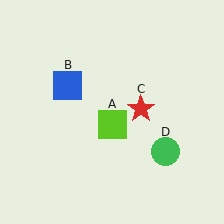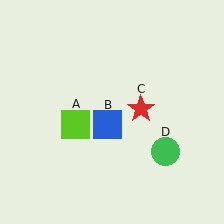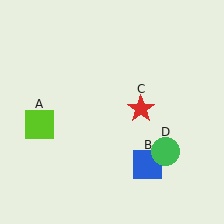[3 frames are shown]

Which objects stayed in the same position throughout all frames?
Red star (object C) and green circle (object D) remained stationary.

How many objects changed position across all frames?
2 objects changed position: lime square (object A), blue square (object B).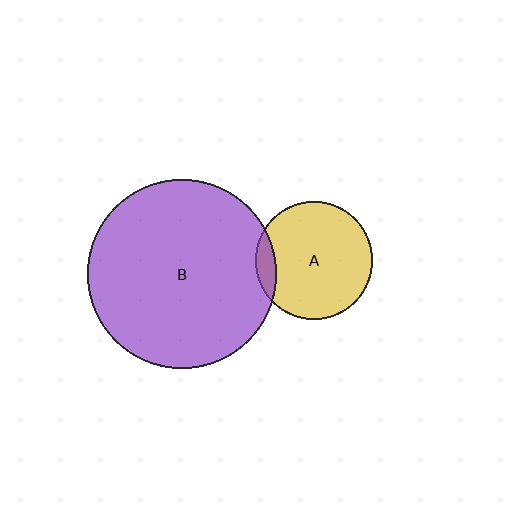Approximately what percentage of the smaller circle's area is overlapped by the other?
Approximately 10%.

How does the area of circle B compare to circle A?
Approximately 2.6 times.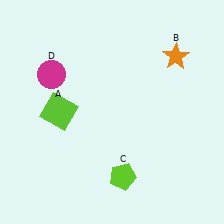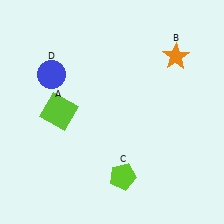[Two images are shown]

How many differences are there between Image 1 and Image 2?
There is 1 difference between the two images.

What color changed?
The circle (D) changed from magenta in Image 1 to blue in Image 2.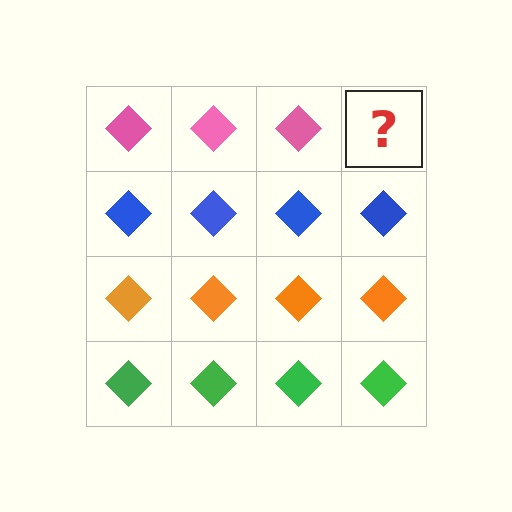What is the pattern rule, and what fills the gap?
The rule is that each row has a consistent color. The gap should be filled with a pink diamond.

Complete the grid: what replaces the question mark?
The question mark should be replaced with a pink diamond.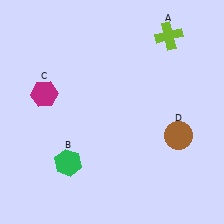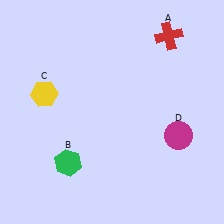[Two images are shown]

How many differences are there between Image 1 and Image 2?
There are 3 differences between the two images.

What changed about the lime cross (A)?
In Image 1, A is lime. In Image 2, it changed to red.